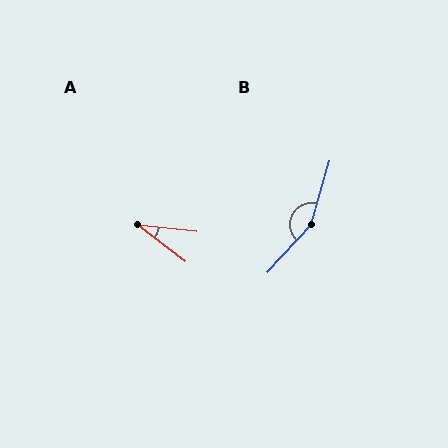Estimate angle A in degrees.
Approximately 31 degrees.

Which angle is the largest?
B, at approximately 154 degrees.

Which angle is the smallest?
A, at approximately 31 degrees.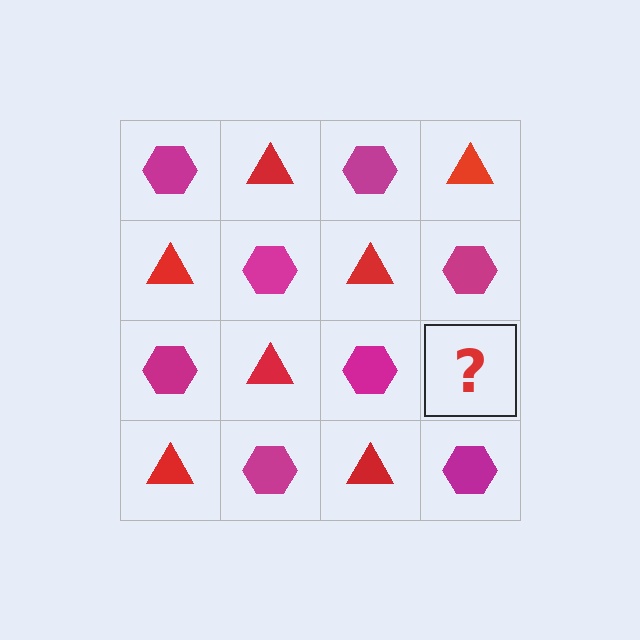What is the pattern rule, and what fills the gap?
The rule is that it alternates magenta hexagon and red triangle in a checkerboard pattern. The gap should be filled with a red triangle.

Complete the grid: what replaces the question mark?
The question mark should be replaced with a red triangle.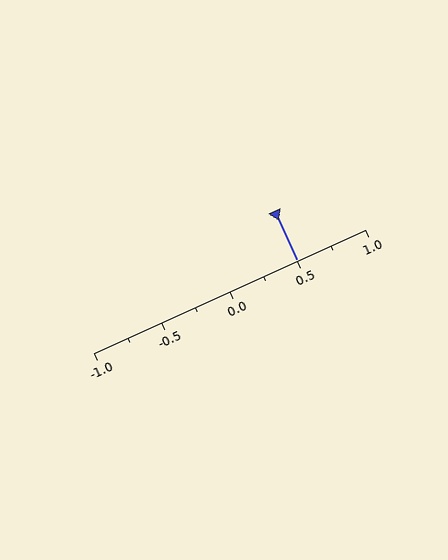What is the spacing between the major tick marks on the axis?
The major ticks are spaced 0.5 apart.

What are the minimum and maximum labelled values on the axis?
The axis runs from -1.0 to 1.0.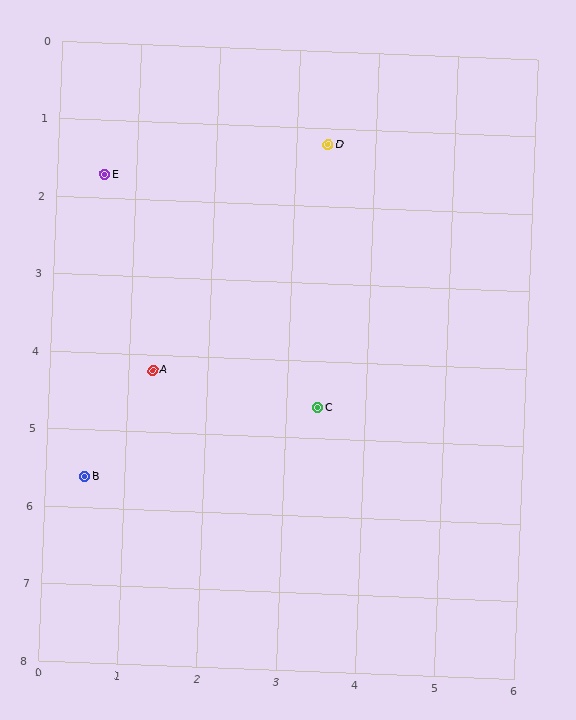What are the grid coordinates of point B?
Point B is at approximately (0.5, 5.6).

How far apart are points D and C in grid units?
Points D and C are about 3.4 grid units apart.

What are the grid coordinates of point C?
Point C is at approximately (3.4, 4.6).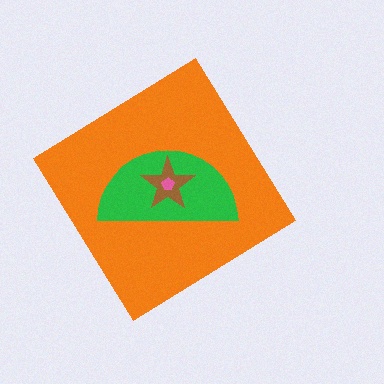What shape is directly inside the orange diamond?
The green semicircle.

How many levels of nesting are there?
4.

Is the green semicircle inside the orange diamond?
Yes.